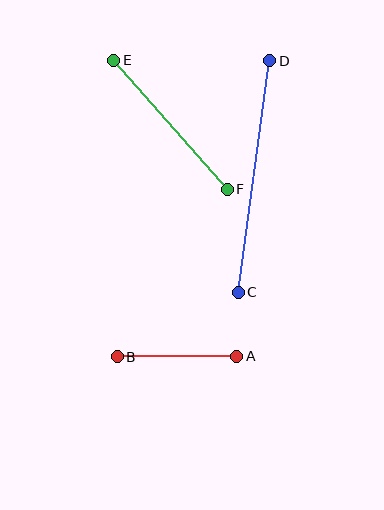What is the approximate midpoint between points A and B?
The midpoint is at approximately (177, 357) pixels.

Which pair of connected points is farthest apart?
Points C and D are farthest apart.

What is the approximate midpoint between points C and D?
The midpoint is at approximately (254, 177) pixels.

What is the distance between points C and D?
The distance is approximately 234 pixels.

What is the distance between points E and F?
The distance is approximately 172 pixels.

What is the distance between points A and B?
The distance is approximately 119 pixels.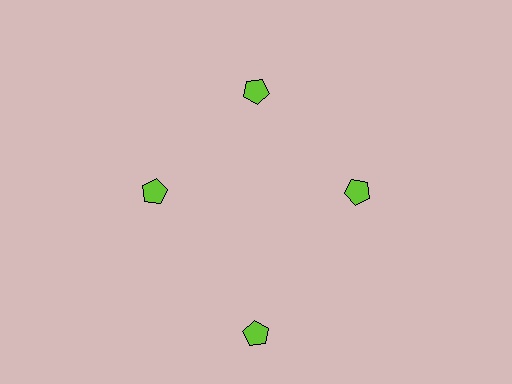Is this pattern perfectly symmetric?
No. The 4 lime pentagons are arranged in a ring, but one element near the 6 o'clock position is pushed outward from the center, breaking the 4-fold rotational symmetry.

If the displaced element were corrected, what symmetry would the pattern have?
It would have 4-fold rotational symmetry — the pattern would map onto itself every 90 degrees.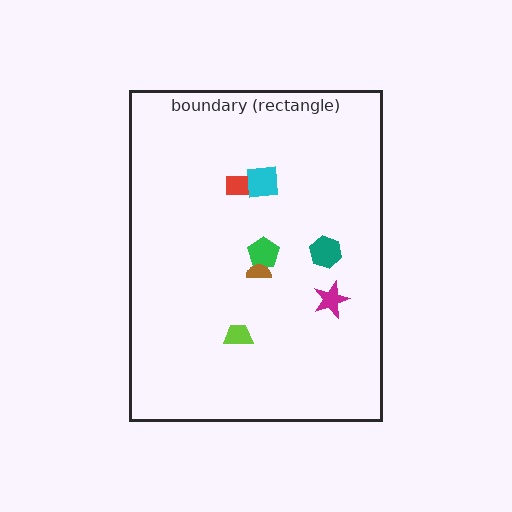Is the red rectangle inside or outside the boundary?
Inside.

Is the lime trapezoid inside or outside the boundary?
Inside.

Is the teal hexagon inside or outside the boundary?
Inside.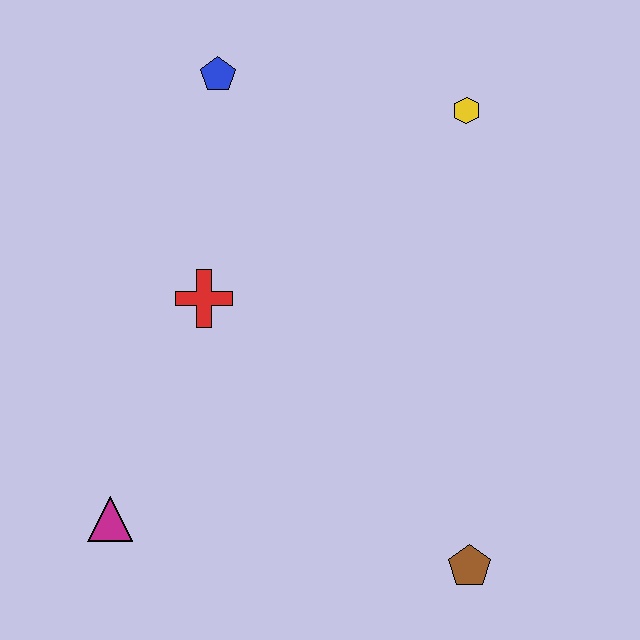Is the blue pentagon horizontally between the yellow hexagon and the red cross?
Yes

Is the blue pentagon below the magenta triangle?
No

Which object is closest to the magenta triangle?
The red cross is closest to the magenta triangle.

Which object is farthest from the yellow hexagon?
The magenta triangle is farthest from the yellow hexagon.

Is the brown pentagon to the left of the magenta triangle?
No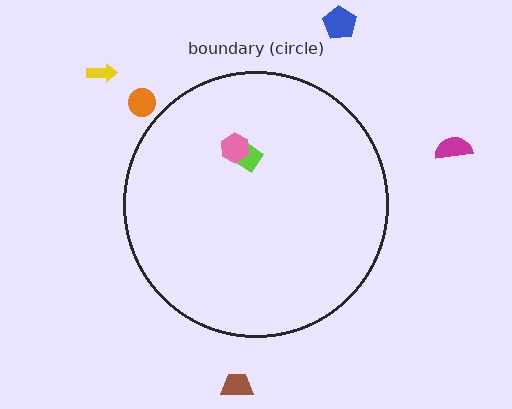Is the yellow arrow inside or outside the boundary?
Outside.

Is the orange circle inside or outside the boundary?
Outside.